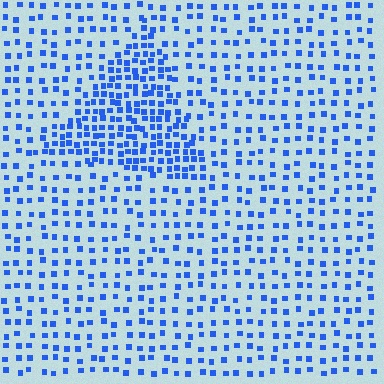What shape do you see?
I see a triangle.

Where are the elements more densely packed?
The elements are more densely packed inside the triangle boundary.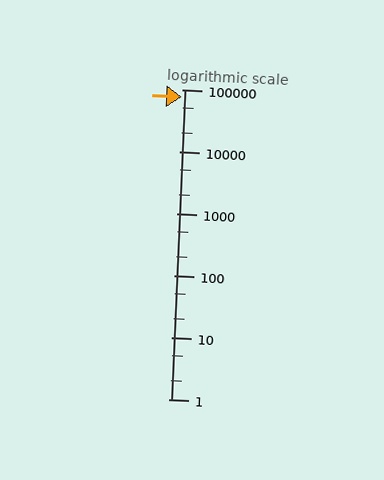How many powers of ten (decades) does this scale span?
The scale spans 5 decades, from 1 to 100000.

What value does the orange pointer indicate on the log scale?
The pointer indicates approximately 75000.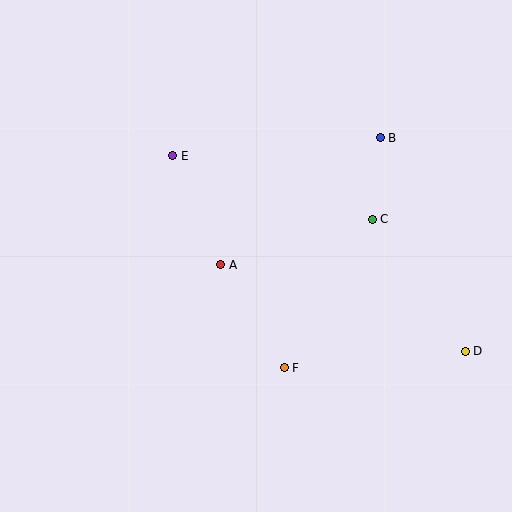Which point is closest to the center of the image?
Point A at (221, 265) is closest to the center.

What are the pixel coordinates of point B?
Point B is at (380, 138).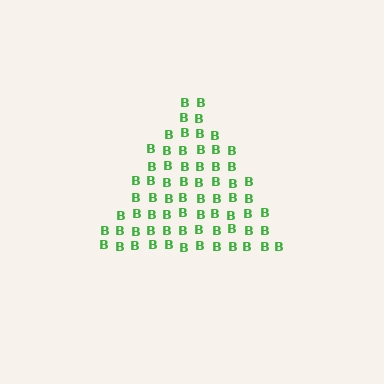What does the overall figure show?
The overall figure shows a triangle.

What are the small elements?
The small elements are letter B's.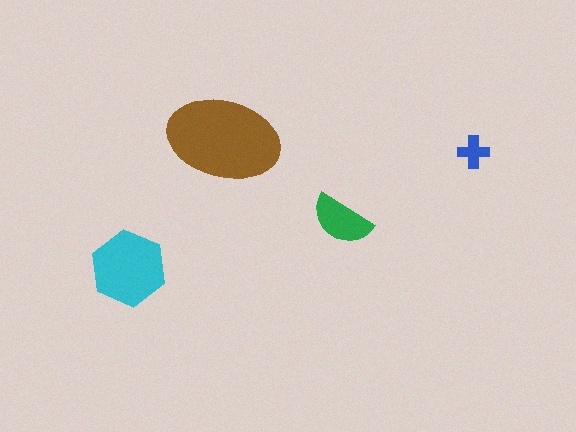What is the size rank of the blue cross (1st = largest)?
4th.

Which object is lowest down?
The cyan hexagon is bottommost.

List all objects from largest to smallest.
The brown ellipse, the cyan hexagon, the green semicircle, the blue cross.